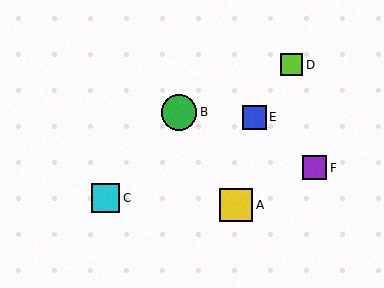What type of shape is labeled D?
Shape D is a lime square.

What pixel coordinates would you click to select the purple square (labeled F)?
Click at (315, 168) to select the purple square F.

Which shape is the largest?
The green circle (labeled B) is the largest.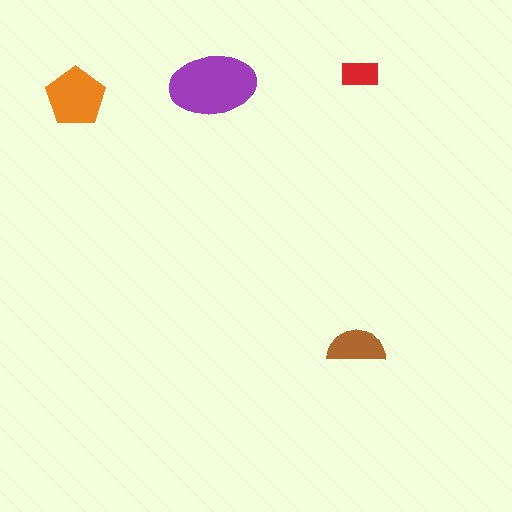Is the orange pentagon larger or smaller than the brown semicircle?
Larger.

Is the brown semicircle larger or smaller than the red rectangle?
Larger.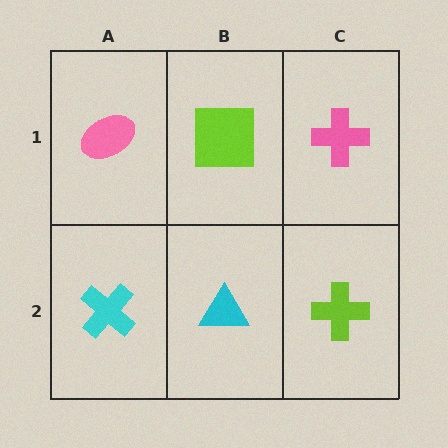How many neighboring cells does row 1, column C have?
2.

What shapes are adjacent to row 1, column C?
A lime cross (row 2, column C), a lime square (row 1, column B).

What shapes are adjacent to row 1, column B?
A cyan triangle (row 2, column B), a pink ellipse (row 1, column A), a pink cross (row 1, column C).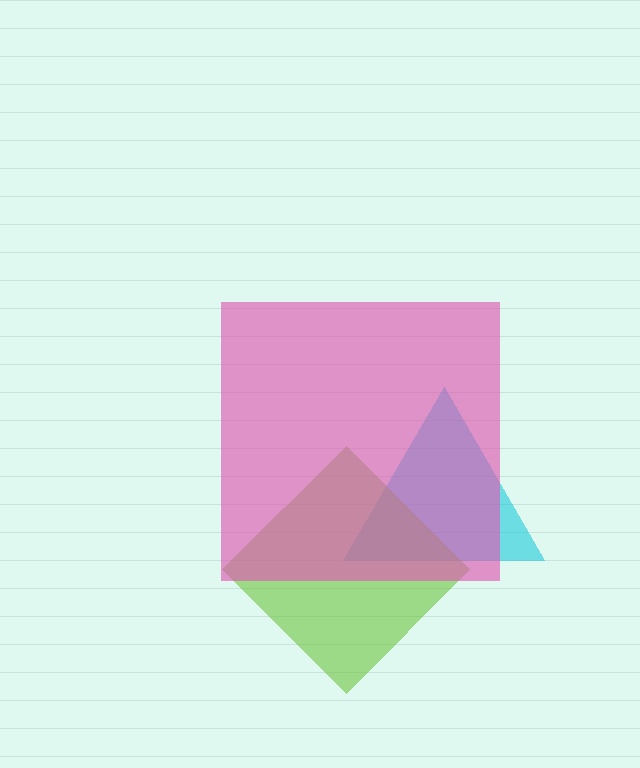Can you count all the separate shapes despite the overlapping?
Yes, there are 3 separate shapes.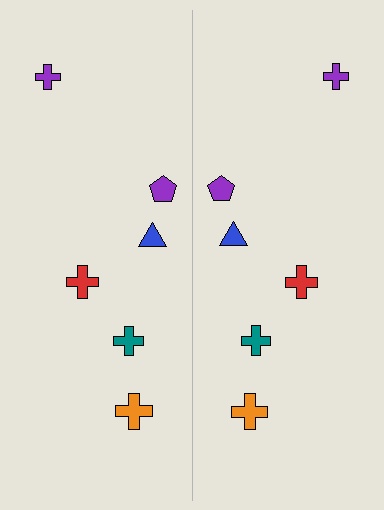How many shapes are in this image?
There are 12 shapes in this image.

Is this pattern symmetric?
Yes, this pattern has bilateral (reflection) symmetry.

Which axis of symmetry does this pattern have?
The pattern has a vertical axis of symmetry running through the center of the image.